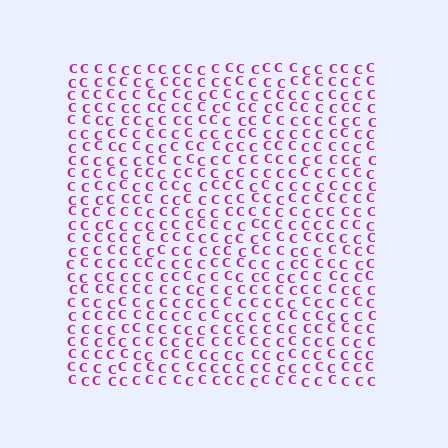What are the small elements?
The small elements are letter C's.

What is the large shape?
The large shape is a square.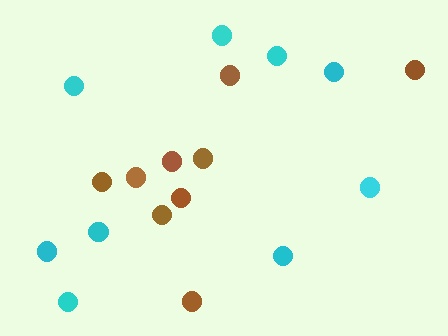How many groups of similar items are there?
There are 2 groups: one group of cyan circles (9) and one group of brown circles (9).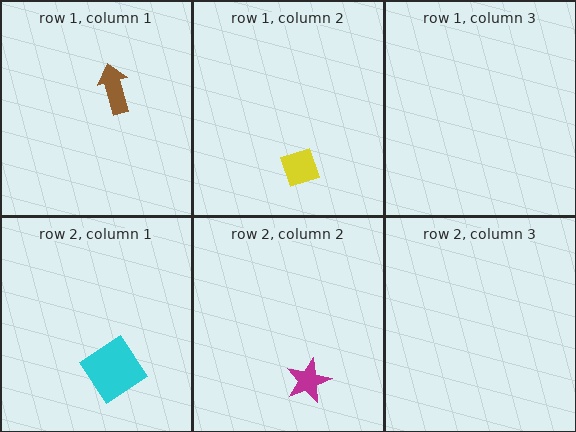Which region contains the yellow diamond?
The row 1, column 2 region.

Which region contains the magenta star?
The row 2, column 2 region.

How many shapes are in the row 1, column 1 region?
1.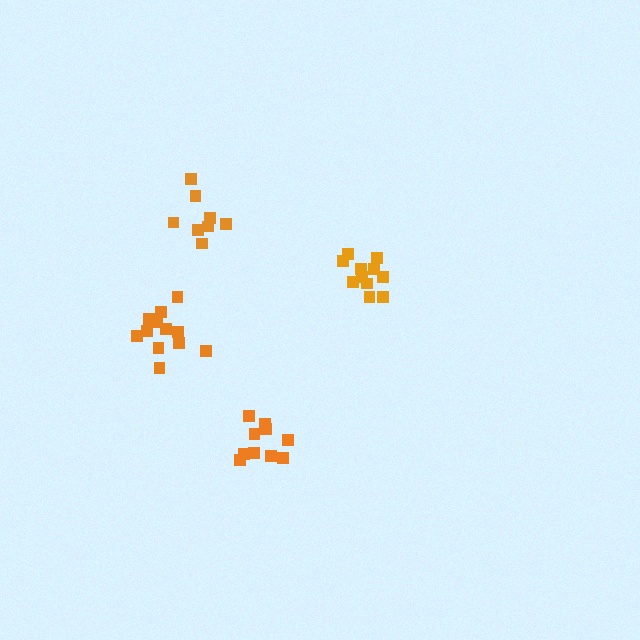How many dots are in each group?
Group 1: 8 dots, Group 2: 11 dots, Group 3: 13 dots, Group 4: 11 dots (43 total).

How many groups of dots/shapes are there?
There are 4 groups.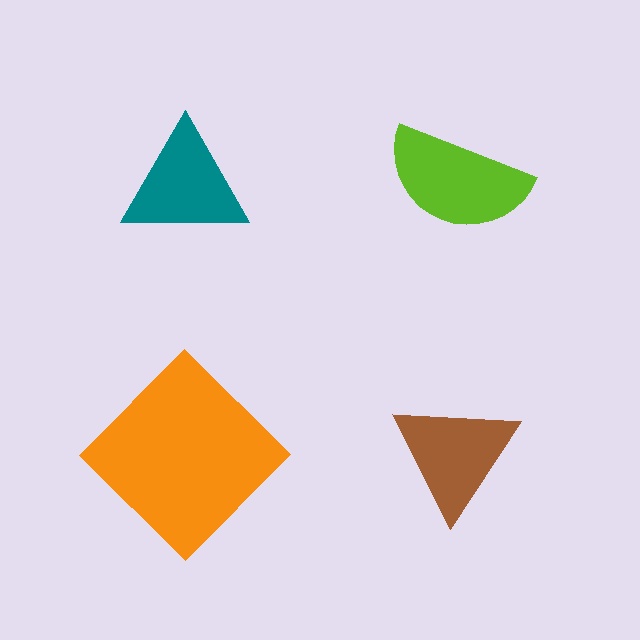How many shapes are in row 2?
2 shapes.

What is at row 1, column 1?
A teal triangle.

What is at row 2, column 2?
A brown triangle.